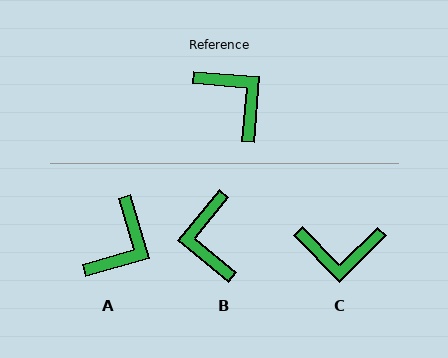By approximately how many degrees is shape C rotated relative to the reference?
Approximately 130 degrees clockwise.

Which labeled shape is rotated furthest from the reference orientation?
B, about 146 degrees away.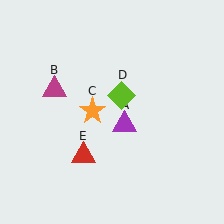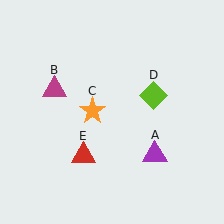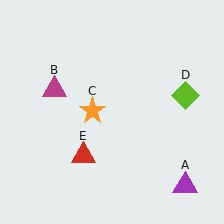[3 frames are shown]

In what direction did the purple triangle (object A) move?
The purple triangle (object A) moved down and to the right.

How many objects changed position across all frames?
2 objects changed position: purple triangle (object A), lime diamond (object D).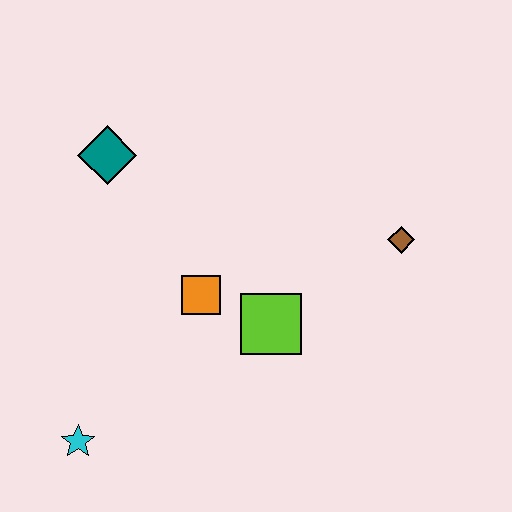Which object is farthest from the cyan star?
The brown diamond is farthest from the cyan star.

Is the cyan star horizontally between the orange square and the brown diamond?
No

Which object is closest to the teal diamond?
The orange square is closest to the teal diamond.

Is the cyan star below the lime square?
Yes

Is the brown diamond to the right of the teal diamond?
Yes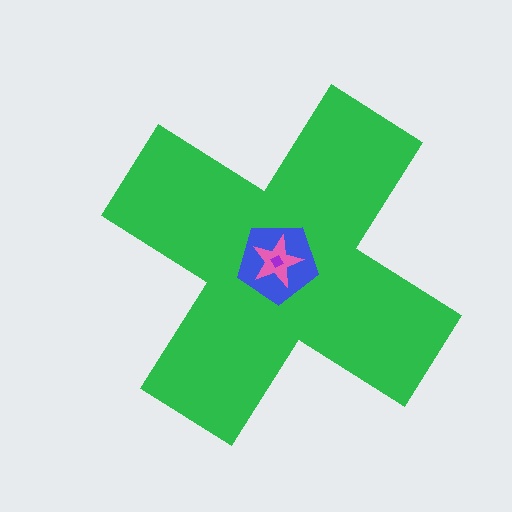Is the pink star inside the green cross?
Yes.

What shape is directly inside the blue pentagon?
The pink star.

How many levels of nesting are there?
4.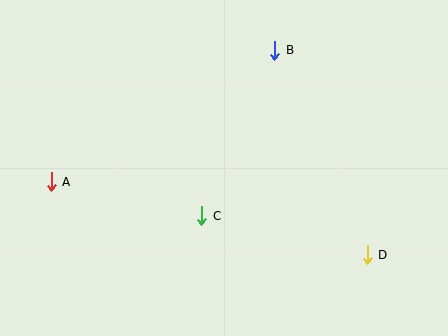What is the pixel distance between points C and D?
The distance between C and D is 170 pixels.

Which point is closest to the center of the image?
Point C at (202, 216) is closest to the center.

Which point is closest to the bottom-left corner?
Point A is closest to the bottom-left corner.